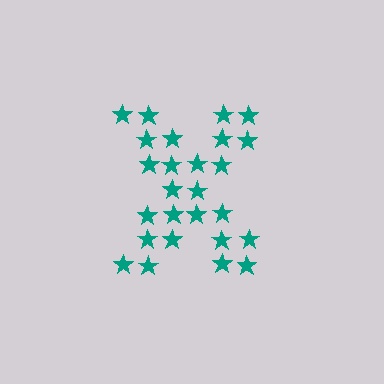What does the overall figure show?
The overall figure shows the letter X.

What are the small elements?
The small elements are stars.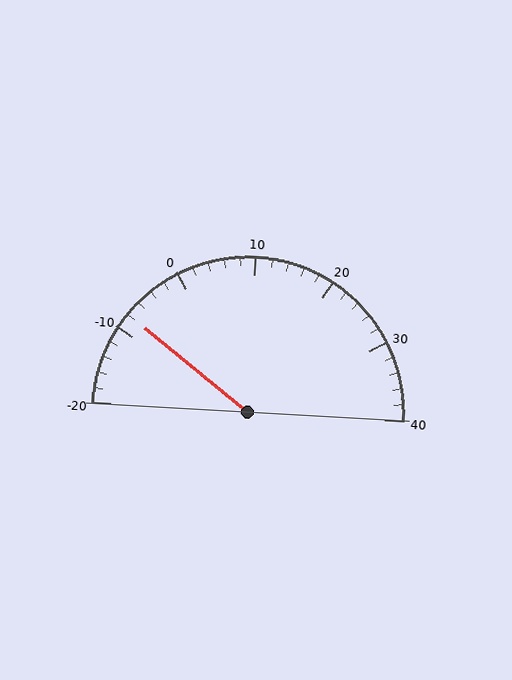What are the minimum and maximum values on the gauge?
The gauge ranges from -20 to 40.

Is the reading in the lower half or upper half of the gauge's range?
The reading is in the lower half of the range (-20 to 40).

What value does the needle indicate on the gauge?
The needle indicates approximately -8.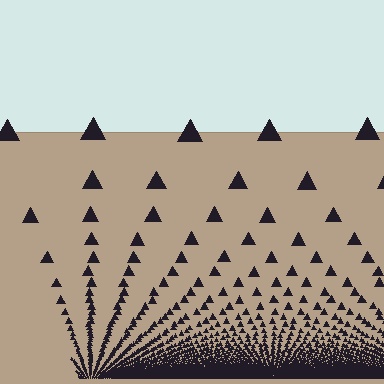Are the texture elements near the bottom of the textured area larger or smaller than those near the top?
Smaller. The gradient is inverted — elements near the bottom are smaller and denser.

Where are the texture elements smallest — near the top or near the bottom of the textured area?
Near the bottom.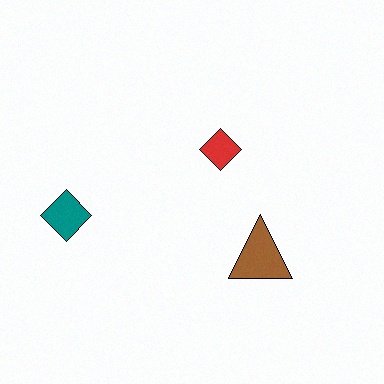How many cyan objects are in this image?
There are no cyan objects.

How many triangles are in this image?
There is 1 triangle.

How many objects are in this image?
There are 3 objects.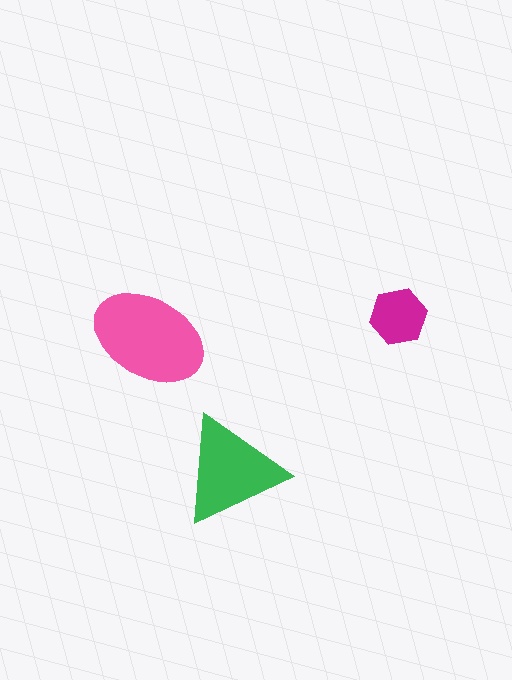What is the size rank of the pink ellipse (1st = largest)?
1st.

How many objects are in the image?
There are 3 objects in the image.